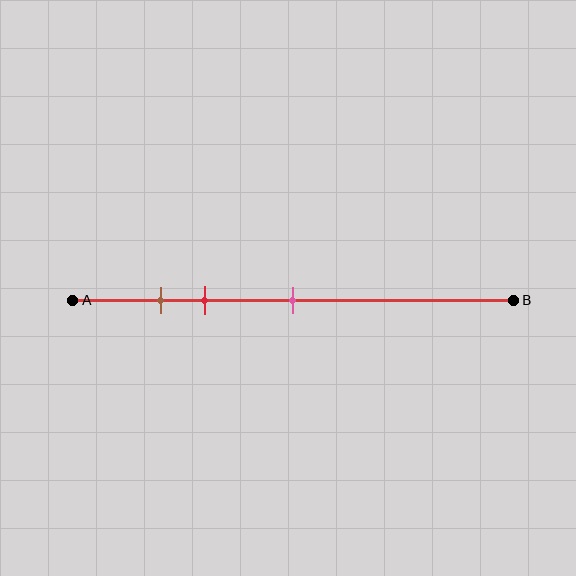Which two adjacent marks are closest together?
The brown and red marks are the closest adjacent pair.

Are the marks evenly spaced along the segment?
No, the marks are not evenly spaced.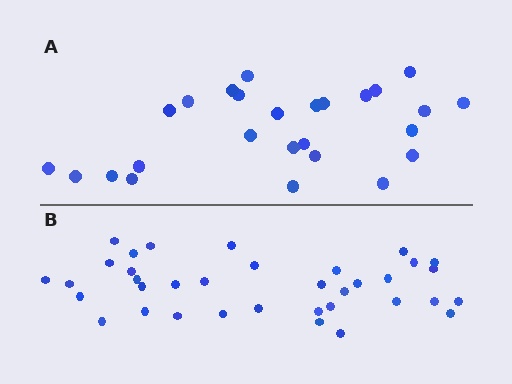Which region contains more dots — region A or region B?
Region B (the bottom region) has more dots.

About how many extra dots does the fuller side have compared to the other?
Region B has roughly 10 or so more dots than region A.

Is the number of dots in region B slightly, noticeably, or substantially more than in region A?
Region B has noticeably more, but not dramatically so. The ratio is roughly 1.4 to 1.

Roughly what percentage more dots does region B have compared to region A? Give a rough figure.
About 40% more.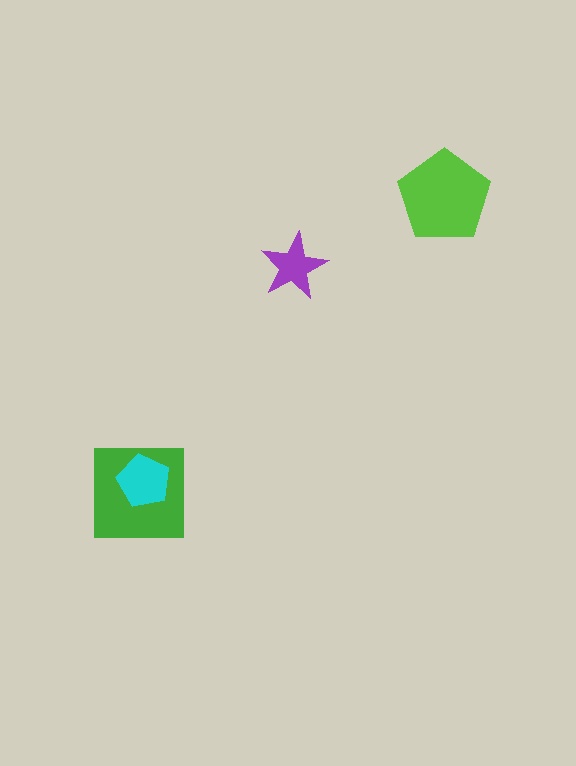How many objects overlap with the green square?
1 object overlaps with the green square.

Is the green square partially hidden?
Yes, it is partially covered by another shape.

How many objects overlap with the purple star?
0 objects overlap with the purple star.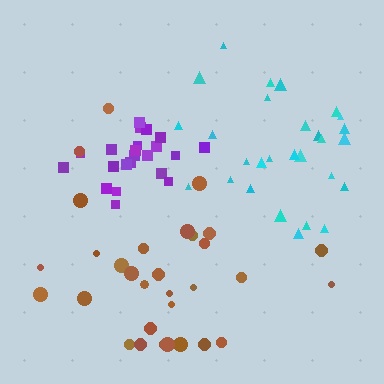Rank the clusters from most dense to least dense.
purple, cyan, brown.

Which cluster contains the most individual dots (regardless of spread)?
Brown (31).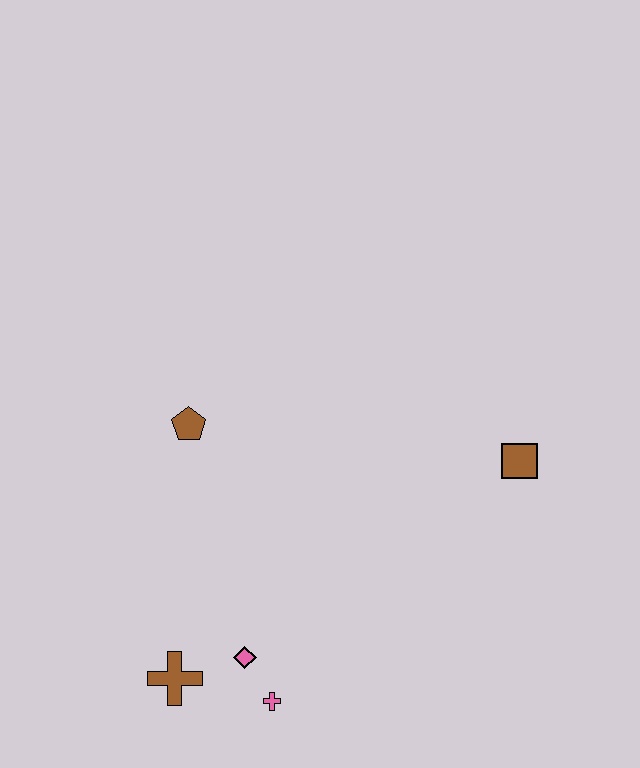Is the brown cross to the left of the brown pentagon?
Yes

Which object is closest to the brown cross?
The pink diamond is closest to the brown cross.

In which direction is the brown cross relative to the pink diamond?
The brown cross is to the left of the pink diamond.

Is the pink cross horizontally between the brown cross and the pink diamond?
No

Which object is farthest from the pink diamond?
The brown square is farthest from the pink diamond.